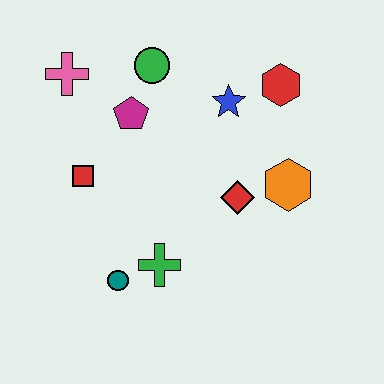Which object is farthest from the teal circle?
The red hexagon is farthest from the teal circle.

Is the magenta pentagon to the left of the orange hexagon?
Yes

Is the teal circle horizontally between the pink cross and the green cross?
Yes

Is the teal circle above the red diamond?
No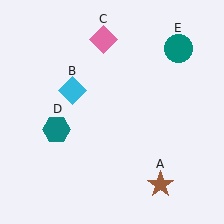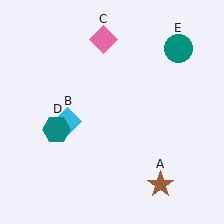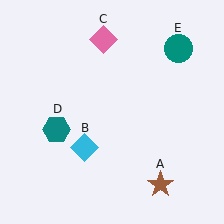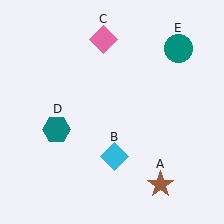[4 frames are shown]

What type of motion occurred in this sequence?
The cyan diamond (object B) rotated counterclockwise around the center of the scene.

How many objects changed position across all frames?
1 object changed position: cyan diamond (object B).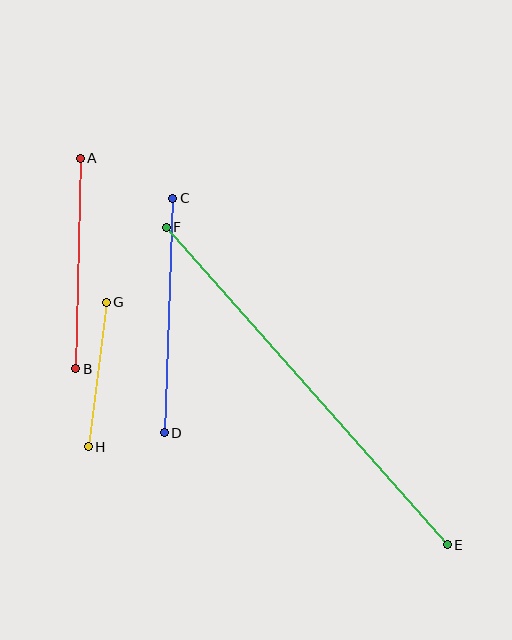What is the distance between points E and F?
The distance is approximately 424 pixels.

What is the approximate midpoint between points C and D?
The midpoint is at approximately (169, 316) pixels.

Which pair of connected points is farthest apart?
Points E and F are farthest apart.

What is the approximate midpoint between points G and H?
The midpoint is at approximately (97, 374) pixels.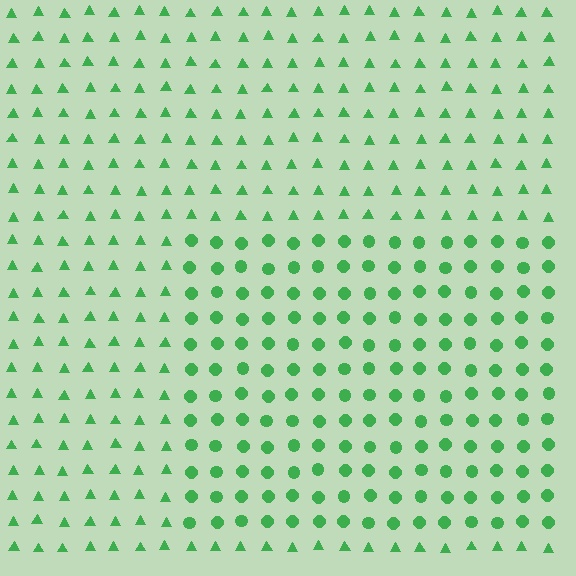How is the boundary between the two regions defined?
The boundary is defined by a change in element shape: circles inside vs. triangles outside. All elements share the same color and spacing.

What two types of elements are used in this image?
The image uses circles inside the rectangle region and triangles outside it.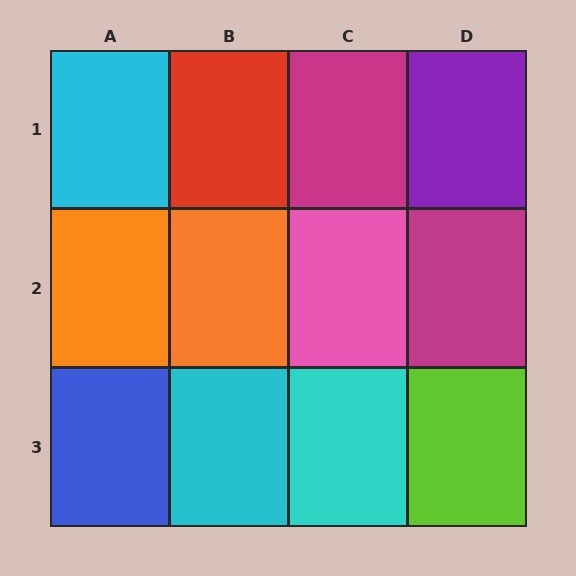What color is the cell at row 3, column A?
Blue.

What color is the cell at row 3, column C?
Cyan.